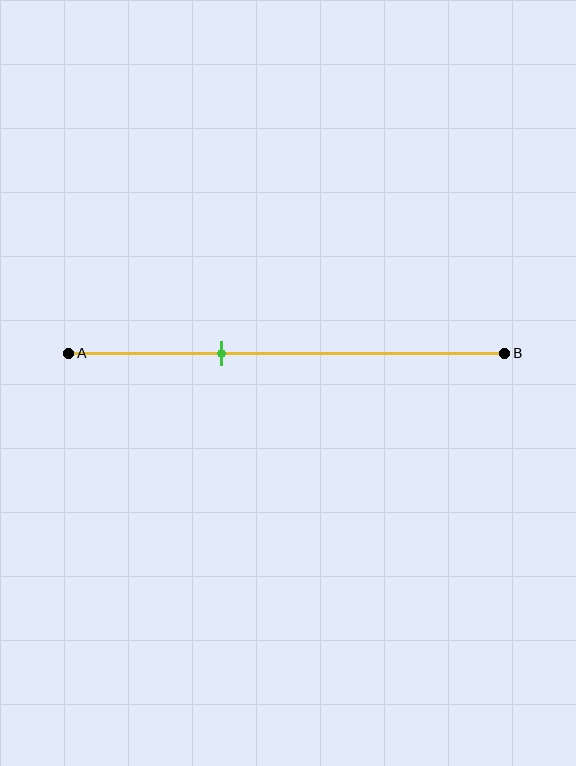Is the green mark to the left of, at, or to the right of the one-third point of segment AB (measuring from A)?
The green mark is approximately at the one-third point of segment AB.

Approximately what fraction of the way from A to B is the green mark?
The green mark is approximately 35% of the way from A to B.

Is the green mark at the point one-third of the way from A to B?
Yes, the mark is approximately at the one-third point.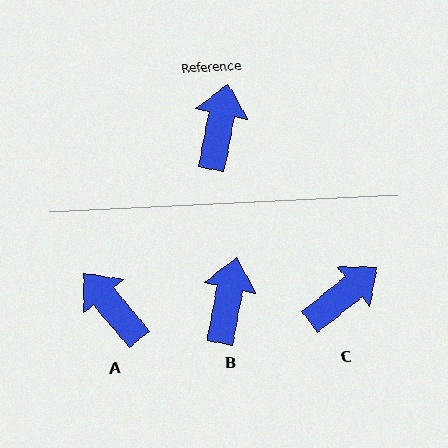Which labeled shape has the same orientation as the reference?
B.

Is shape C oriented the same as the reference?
No, it is off by about 40 degrees.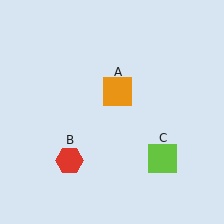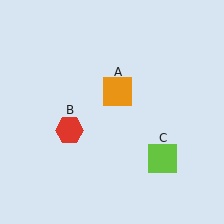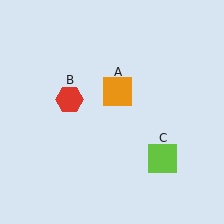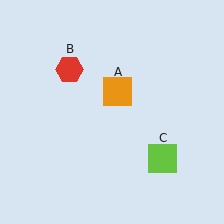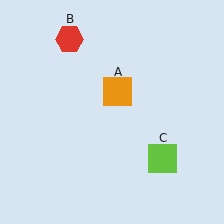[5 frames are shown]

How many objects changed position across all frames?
1 object changed position: red hexagon (object B).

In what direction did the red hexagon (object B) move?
The red hexagon (object B) moved up.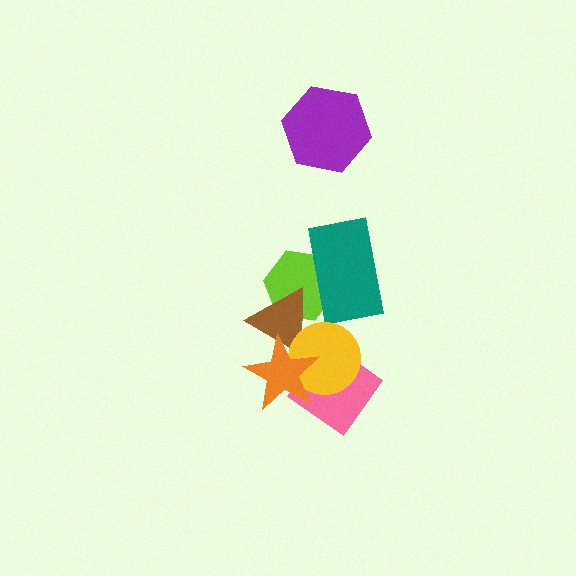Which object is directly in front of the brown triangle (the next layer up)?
The yellow circle is directly in front of the brown triangle.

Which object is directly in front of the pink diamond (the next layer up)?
The yellow circle is directly in front of the pink diamond.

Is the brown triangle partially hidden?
Yes, it is partially covered by another shape.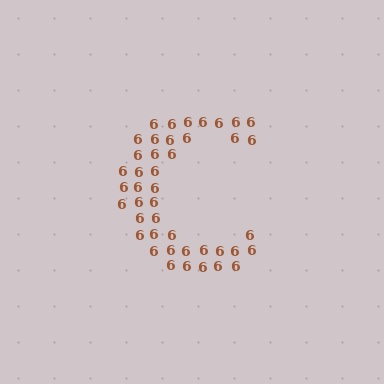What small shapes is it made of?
It is made of small digit 6's.